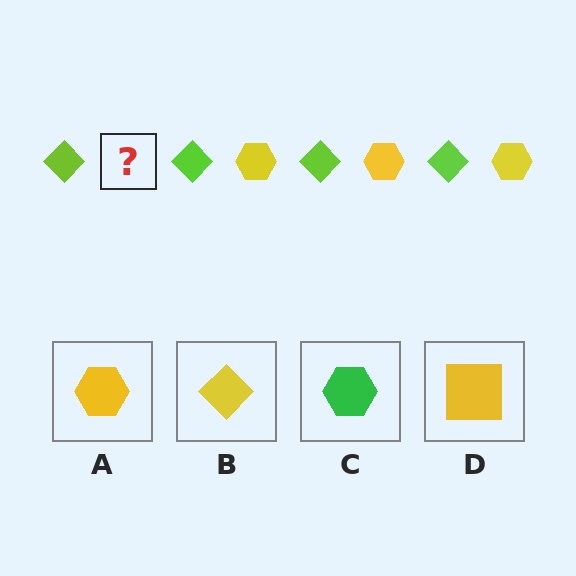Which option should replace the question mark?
Option A.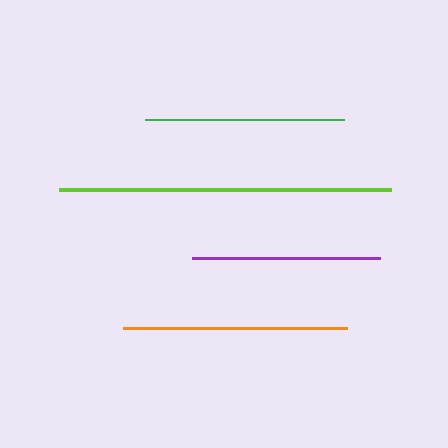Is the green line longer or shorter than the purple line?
The green line is longer than the purple line.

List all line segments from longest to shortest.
From longest to shortest: lime, orange, green, purple.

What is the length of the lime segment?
The lime segment is approximately 332 pixels long.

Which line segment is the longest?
The lime line is the longest at approximately 332 pixels.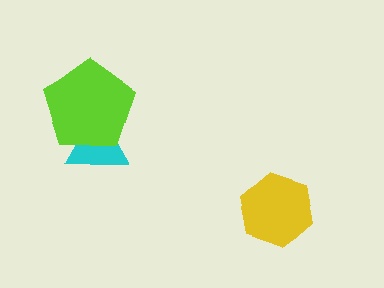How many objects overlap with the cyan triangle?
1 object overlaps with the cyan triangle.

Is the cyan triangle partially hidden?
Yes, it is partially covered by another shape.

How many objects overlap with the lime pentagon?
1 object overlaps with the lime pentagon.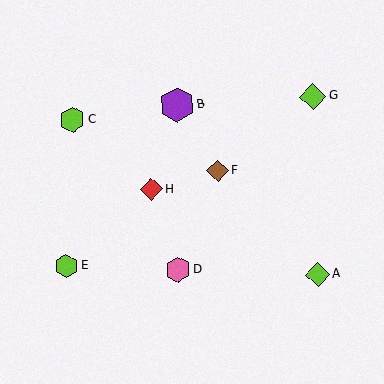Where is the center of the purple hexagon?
The center of the purple hexagon is at (177, 105).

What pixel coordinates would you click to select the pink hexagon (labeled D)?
Click at (178, 270) to select the pink hexagon D.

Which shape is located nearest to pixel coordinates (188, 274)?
The pink hexagon (labeled D) at (178, 270) is nearest to that location.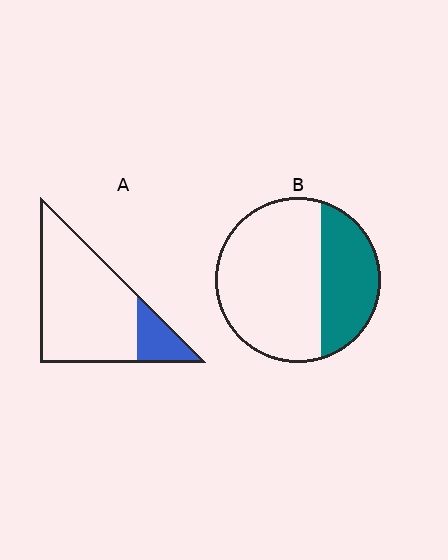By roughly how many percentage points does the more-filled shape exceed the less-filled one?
By roughly 15 percentage points (B over A).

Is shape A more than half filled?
No.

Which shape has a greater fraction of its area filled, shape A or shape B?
Shape B.